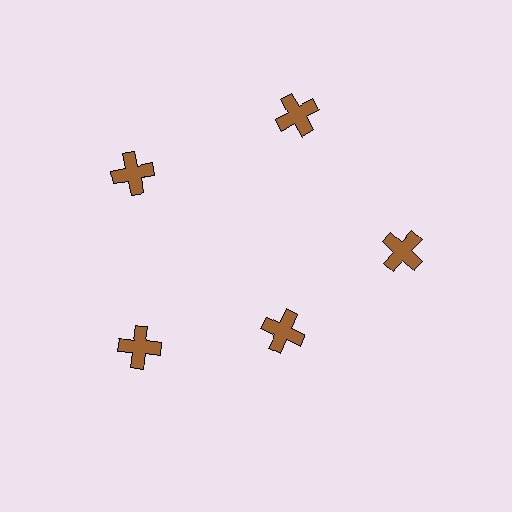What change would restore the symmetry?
The symmetry would be restored by moving it outward, back onto the ring so that all 5 crosses sit at equal angles and equal distance from the center.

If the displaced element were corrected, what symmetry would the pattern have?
It would have 5-fold rotational symmetry — the pattern would map onto itself every 72 degrees.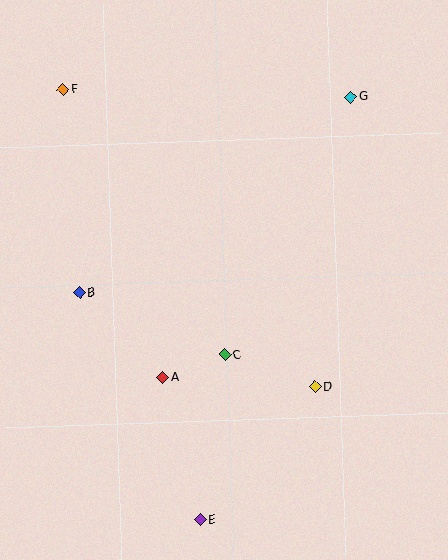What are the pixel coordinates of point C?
Point C is at (225, 355).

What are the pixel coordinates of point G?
Point G is at (351, 97).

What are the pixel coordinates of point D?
Point D is at (315, 387).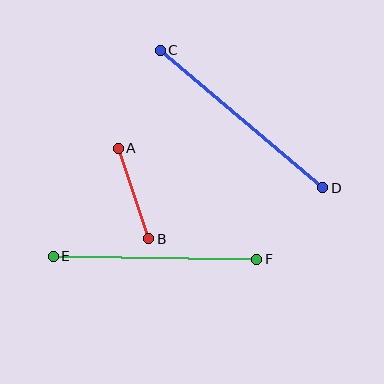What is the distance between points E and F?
The distance is approximately 204 pixels.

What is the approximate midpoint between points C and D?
The midpoint is at approximately (241, 119) pixels.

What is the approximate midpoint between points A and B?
The midpoint is at approximately (133, 194) pixels.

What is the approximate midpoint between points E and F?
The midpoint is at approximately (155, 258) pixels.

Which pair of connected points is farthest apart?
Points C and D are farthest apart.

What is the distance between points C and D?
The distance is approximately 213 pixels.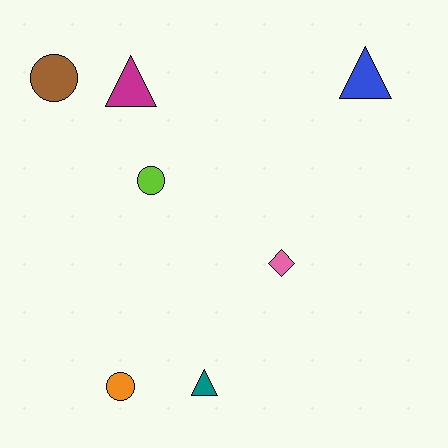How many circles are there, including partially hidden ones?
There are 3 circles.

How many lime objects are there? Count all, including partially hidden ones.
There is 1 lime object.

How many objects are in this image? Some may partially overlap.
There are 7 objects.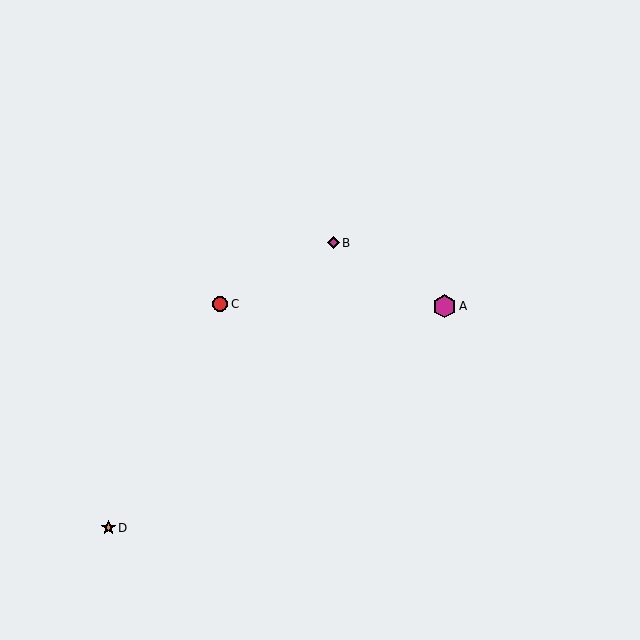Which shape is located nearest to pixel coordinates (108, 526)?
The orange star (labeled D) at (108, 528) is nearest to that location.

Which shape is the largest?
The magenta hexagon (labeled A) is the largest.